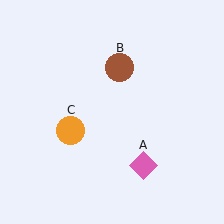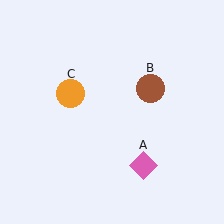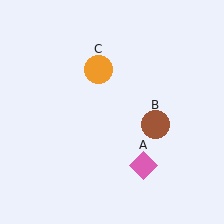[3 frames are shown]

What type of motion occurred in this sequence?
The brown circle (object B), orange circle (object C) rotated clockwise around the center of the scene.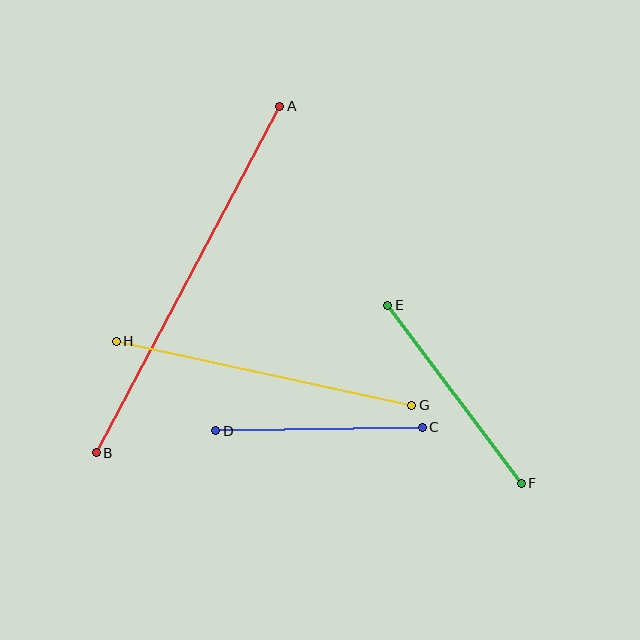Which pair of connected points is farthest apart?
Points A and B are farthest apart.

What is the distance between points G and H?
The distance is approximately 302 pixels.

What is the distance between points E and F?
The distance is approximately 223 pixels.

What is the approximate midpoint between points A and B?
The midpoint is at approximately (188, 279) pixels.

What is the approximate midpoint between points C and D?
The midpoint is at approximately (319, 429) pixels.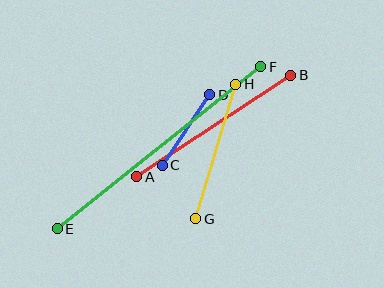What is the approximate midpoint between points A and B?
The midpoint is at approximately (214, 126) pixels.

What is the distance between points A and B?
The distance is approximately 184 pixels.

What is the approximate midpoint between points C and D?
The midpoint is at approximately (186, 130) pixels.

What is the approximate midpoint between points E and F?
The midpoint is at approximately (159, 148) pixels.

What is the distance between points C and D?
The distance is approximately 85 pixels.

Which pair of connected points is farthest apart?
Points E and F are farthest apart.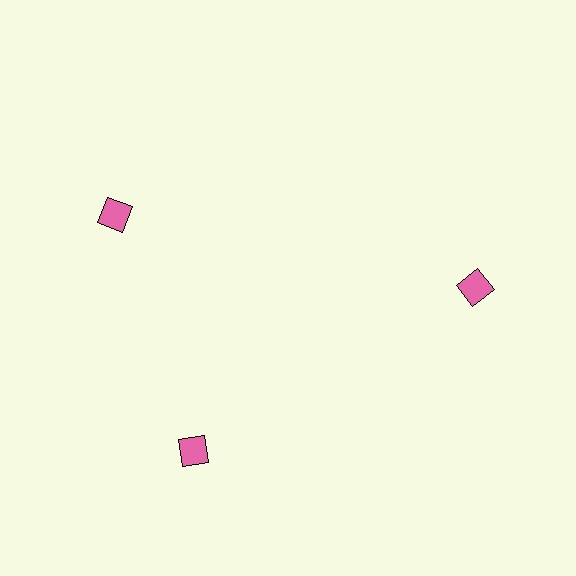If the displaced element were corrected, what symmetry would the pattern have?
It would have 3-fold rotational symmetry — the pattern would map onto itself every 120 degrees.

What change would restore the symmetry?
The symmetry would be restored by rotating it back into even spacing with its neighbors so that all 3 diamonds sit at equal angles and equal distance from the center.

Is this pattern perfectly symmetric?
No. The 3 pink diamonds are arranged in a ring, but one element near the 11 o'clock position is rotated out of alignment along the ring, breaking the 3-fold rotational symmetry.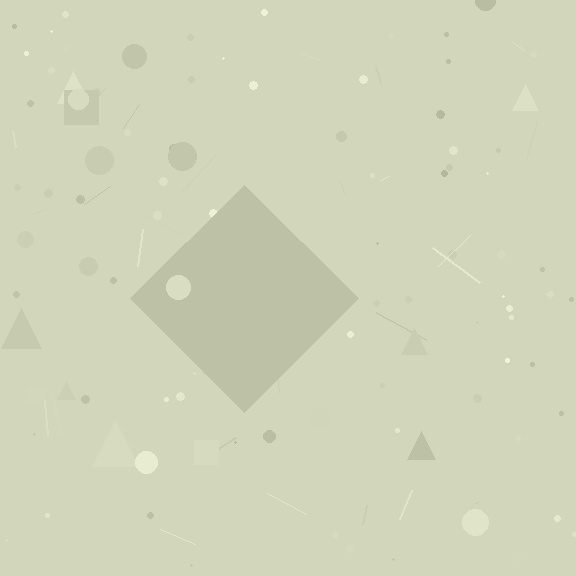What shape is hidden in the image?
A diamond is hidden in the image.